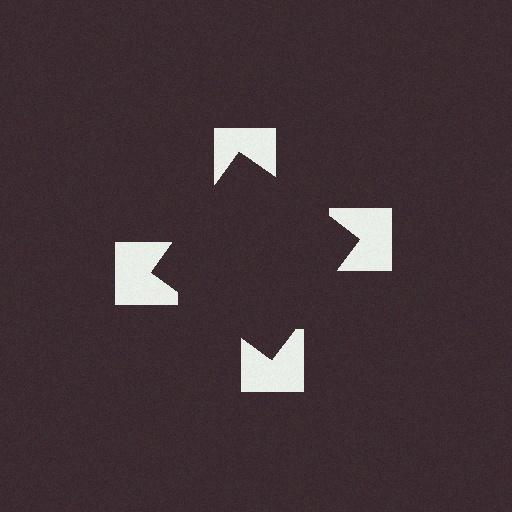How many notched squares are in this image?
There are 4 — one at each vertex of the illusory square.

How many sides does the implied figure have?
4 sides.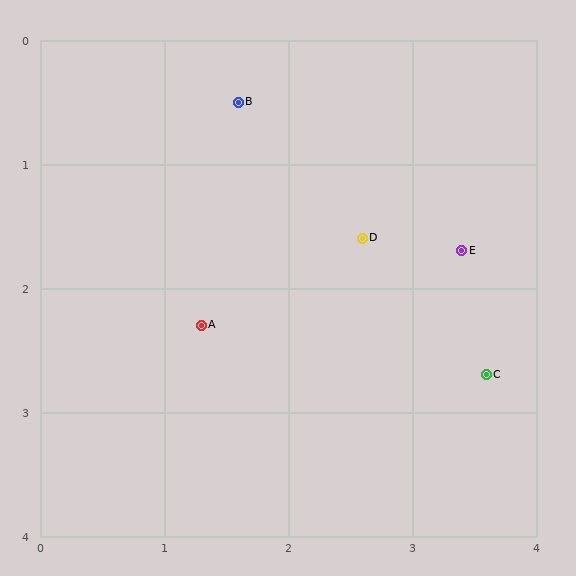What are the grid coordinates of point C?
Point C is at approximately (3.6, 2.7).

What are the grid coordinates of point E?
Point E is at approximately (3.4, 1.7).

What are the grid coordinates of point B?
Point B is at approximately (1.6, 0.5).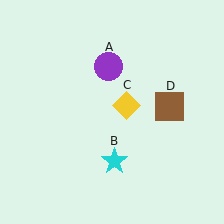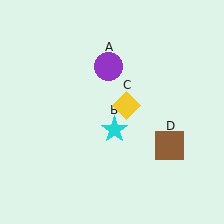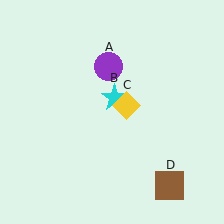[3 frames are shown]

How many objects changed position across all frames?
2 objects changed position: cyan star (object B), brown square (object D).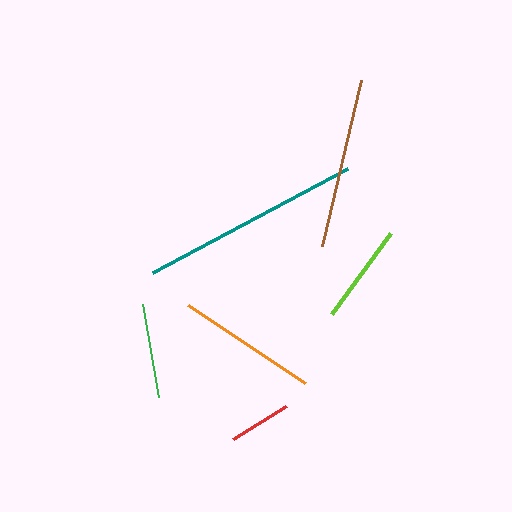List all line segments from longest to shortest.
From longest to shortest: teal, brown, orange, lime, green, red.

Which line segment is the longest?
The teal line is the longest at approximately 221 pixels.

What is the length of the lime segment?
The lime segment is approximately 100 pixels long.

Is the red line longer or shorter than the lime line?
The lime line is longer than the red line.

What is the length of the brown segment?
The brown segment is approximately 170 pixels long.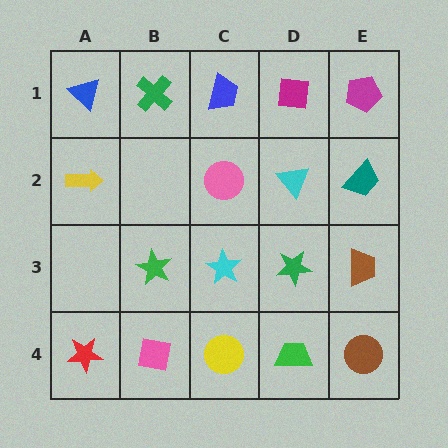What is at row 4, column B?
A pink square.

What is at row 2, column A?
A yellow arrow.